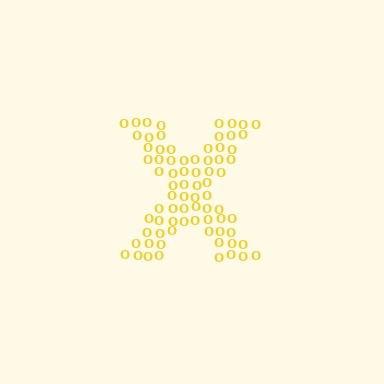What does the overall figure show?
The overall figure shows the letter X.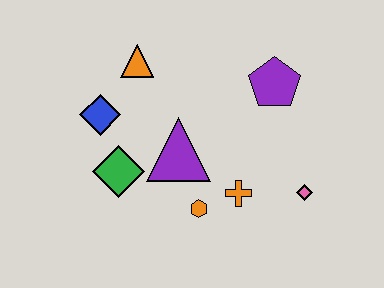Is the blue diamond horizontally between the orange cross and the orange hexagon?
No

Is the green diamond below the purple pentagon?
Yes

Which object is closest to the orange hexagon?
The orange cross is closest to the orange hexagon.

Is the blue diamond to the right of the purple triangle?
No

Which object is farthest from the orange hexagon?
The orange triangle is farthest from the orange hexagon.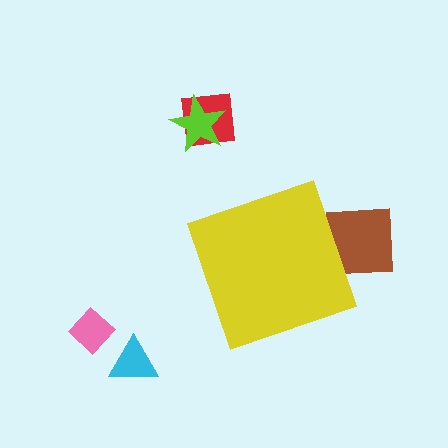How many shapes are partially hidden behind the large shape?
1 shape is partially hidden.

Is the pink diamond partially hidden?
No, the pink diamond is fully visible.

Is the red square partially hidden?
No, the red square is fully visible.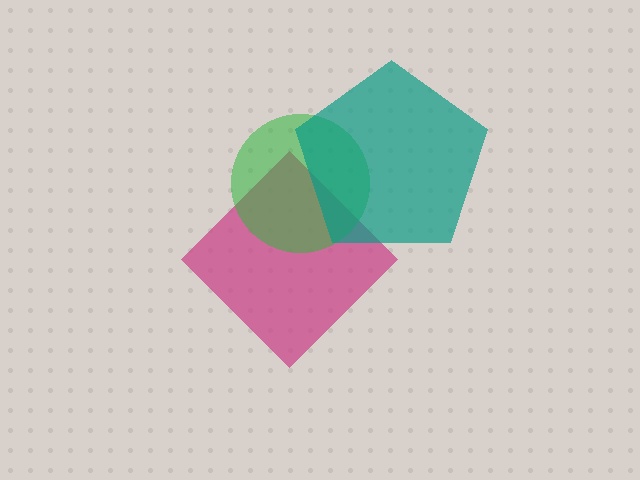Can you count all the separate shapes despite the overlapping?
Yes, there are 3 separate shapes.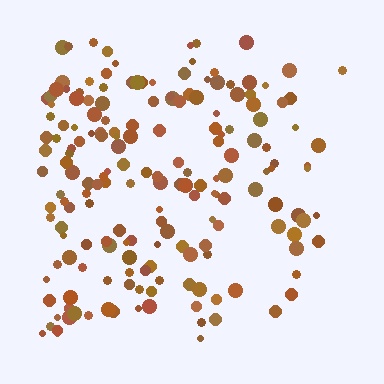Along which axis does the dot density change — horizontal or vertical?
Horizontal.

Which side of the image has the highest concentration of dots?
The left.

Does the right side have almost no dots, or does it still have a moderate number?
Still a moderate number, just noticeably fewer than the left.